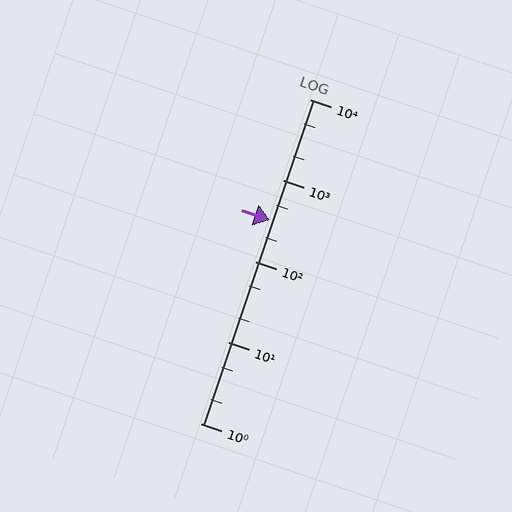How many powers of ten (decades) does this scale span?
The scale spans 4 decades, from 1 to 10000.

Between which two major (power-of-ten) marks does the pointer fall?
The pointer is between 100 and 1000.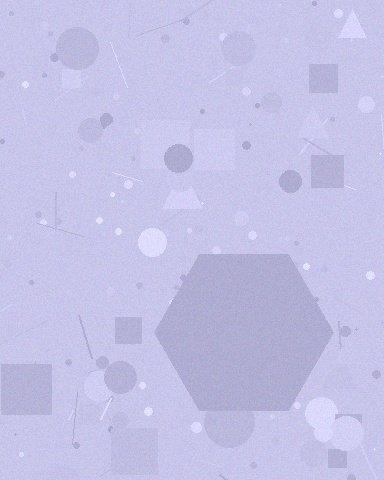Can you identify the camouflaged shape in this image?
The camouflaged shape is a hexagon.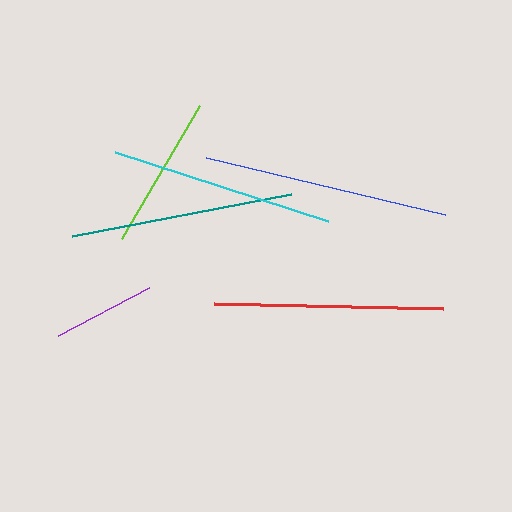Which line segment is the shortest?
The purple line is the shortest at approximately 104 pixels.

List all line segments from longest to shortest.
From longest to shortest: blue, red, cyan, teal, lime, purple.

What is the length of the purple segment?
The purple segment is approximately 104 pixels long.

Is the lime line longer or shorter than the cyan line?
The cyan line is longer than the lime line.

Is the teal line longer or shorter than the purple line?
The teal line is longer than the purple line.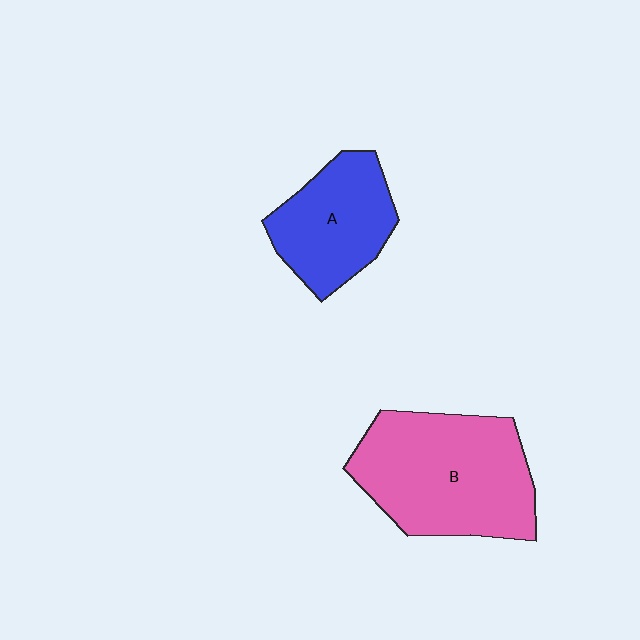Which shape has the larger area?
Shape B (pink).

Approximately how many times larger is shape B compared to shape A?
Approximately 1.6 times.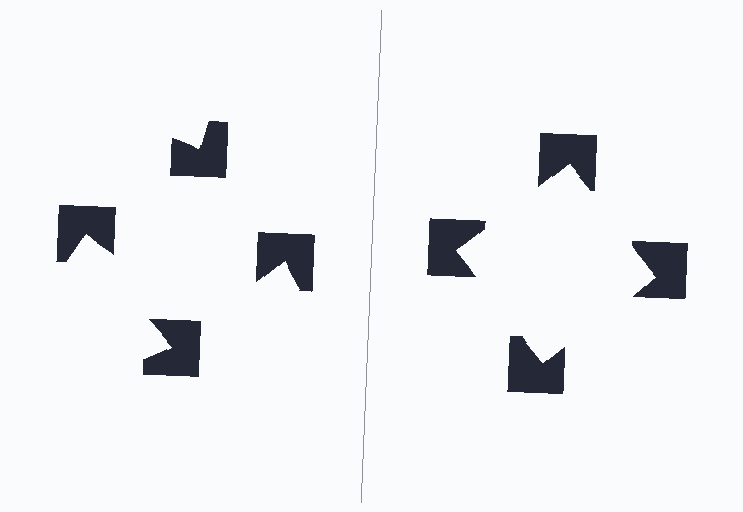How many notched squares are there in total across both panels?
8 — 4 on each side.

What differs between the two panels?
The notched squares are positioned identically on both sides; only the wedge orientations differ. On the right they align to a square; on the left they are misaligned.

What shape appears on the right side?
An illusory square.